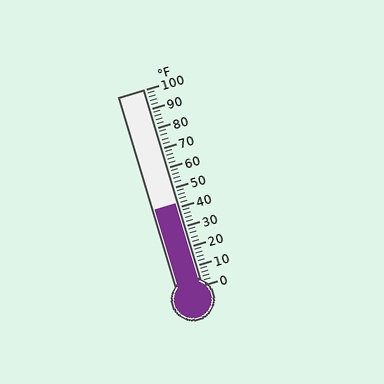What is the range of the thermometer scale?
The thermometer scale ranges from 0°F to 100°F.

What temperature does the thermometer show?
The thermometer shows approximately 42°F.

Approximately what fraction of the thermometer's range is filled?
The thermometer is filled to approximately 40% of its range.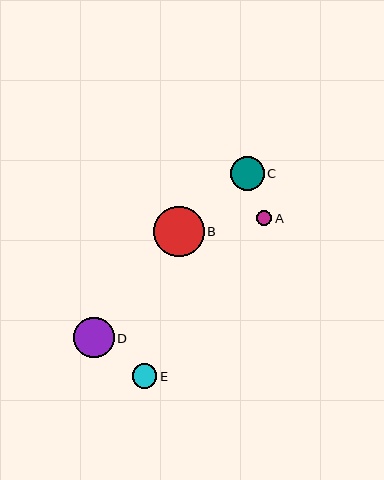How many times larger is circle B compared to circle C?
Circle B is approximately 1.5 times the size of circle C.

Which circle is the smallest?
Circle A is the smallest with a size of approximately 16 pixels.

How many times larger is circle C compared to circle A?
Circle C is approximately 2.2 times the size of circle A.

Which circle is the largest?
Circle B is the largest with a size of approximately 50 pixels.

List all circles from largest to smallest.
From largest to smallest: B, D, C, E, A.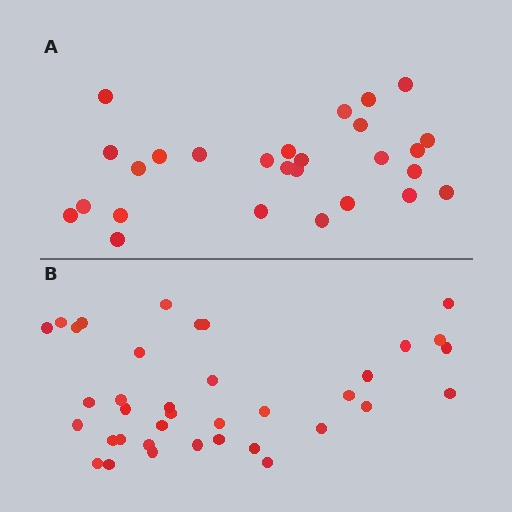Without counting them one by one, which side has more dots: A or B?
Region B (the bottom region) has more dots.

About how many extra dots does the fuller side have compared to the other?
Region B has roughly 10 or so more dots than region A.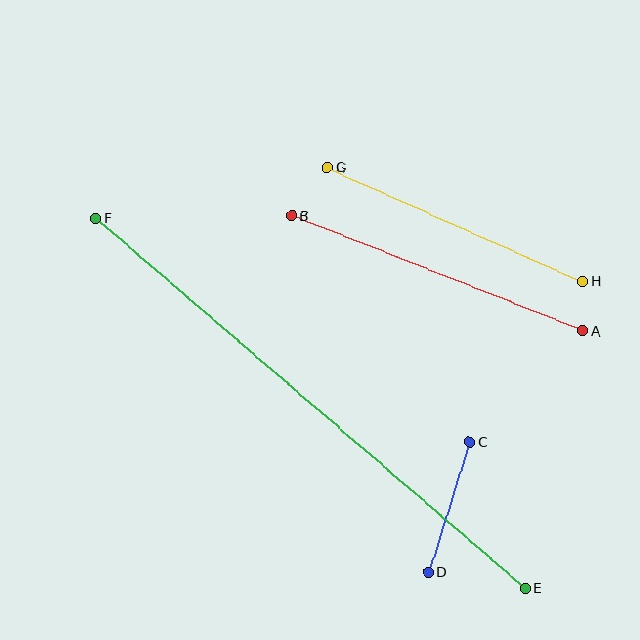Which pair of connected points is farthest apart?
Points E and F are farthest apart.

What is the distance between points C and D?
The distance is approximately 137 pixels.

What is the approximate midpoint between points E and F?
The midpoint is at approximately (311, 403) pixels.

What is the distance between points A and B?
The distance is approximately 313 pixels.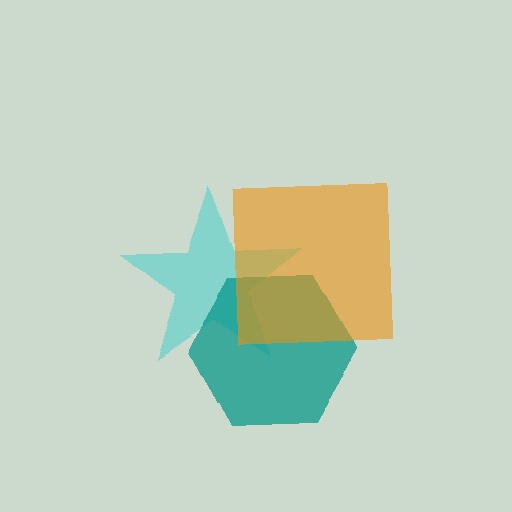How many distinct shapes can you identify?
There are 3 distinct shapes: a cyan star, a teal hexagon, an orange square.